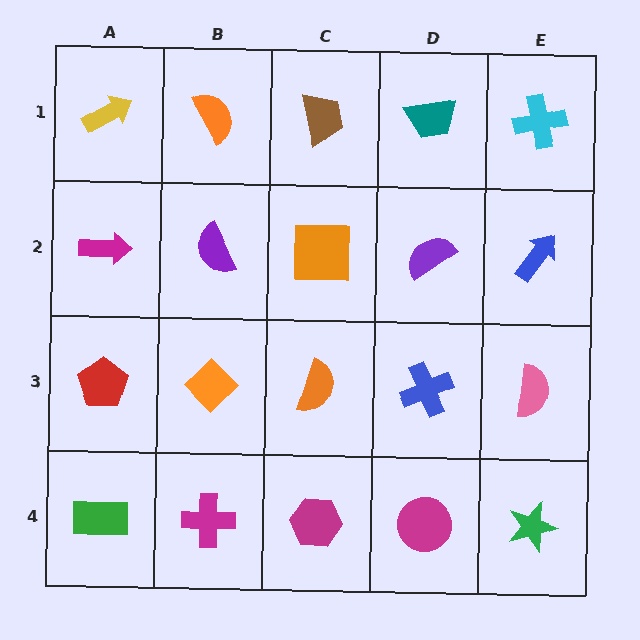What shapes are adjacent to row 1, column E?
A blue arrow (row 2, column E), a teal trapezoid (row 1, column D).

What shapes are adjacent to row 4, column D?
A blue cross (row 3, column D), a magenta hexagon (row 4, column C), a green star (row 4, column E).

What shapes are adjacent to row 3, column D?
A purple semicircle (row 2, column D), a magenta circle (row 4, column D), an orange semicircle (row 3, column C), a pink semicircle (row 3, column E).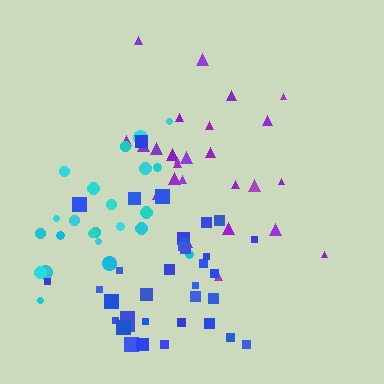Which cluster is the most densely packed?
Blue.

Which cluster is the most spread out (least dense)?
Purple.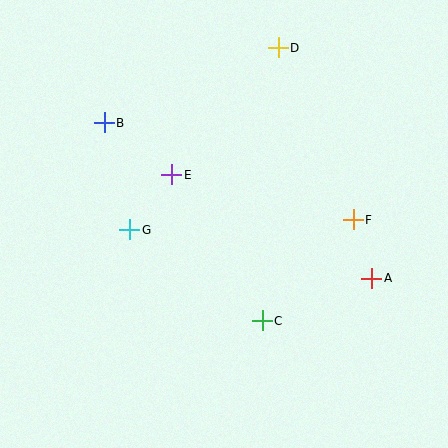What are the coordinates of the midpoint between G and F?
The midpoint between G and F is at (242, 225).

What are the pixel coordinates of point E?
Point E is at (172, 175).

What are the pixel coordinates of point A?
Point A is at (371, 278).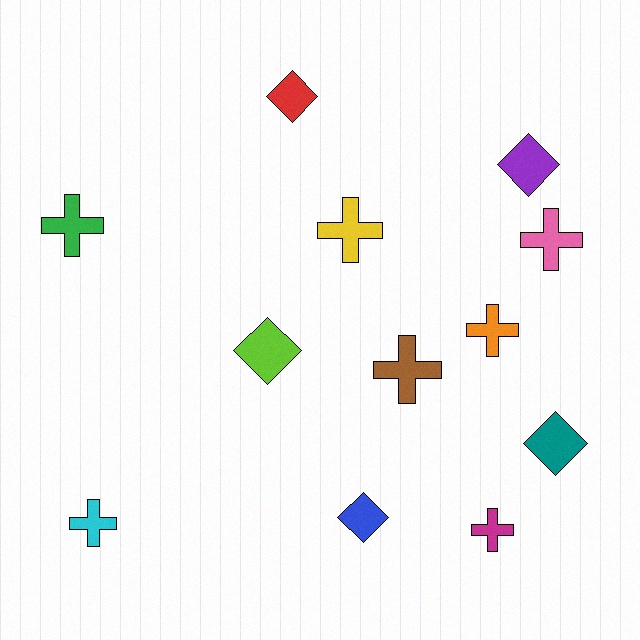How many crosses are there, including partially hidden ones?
There are 7 crosses.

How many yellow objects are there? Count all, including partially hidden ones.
There is 1 yellow object.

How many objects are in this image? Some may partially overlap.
There are 12 objects.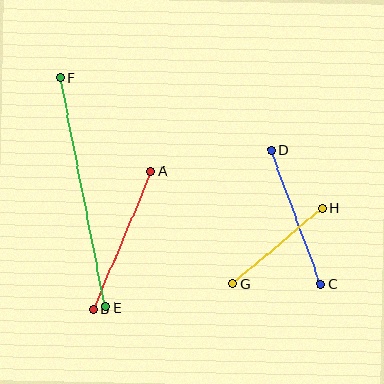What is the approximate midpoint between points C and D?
The midpoint is at approximately (296, 217) pixels.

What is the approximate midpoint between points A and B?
The midpoint is at approximately (122, 240) pixels.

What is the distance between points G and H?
The distance is approximately 117 pixels.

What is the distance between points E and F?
The distance is approximately 234 pixels.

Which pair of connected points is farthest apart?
Points E and F are farthest apart.